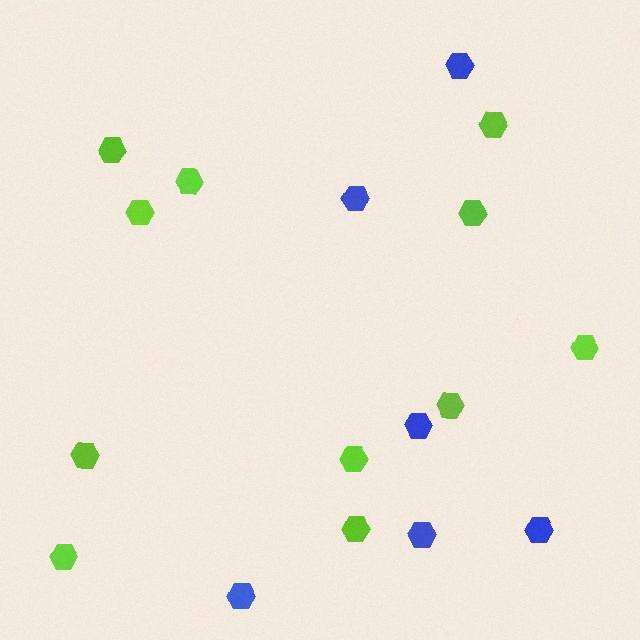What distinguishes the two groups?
There are 2 groups: one group of lime hexagons (11) and one group of blue hexagons (6).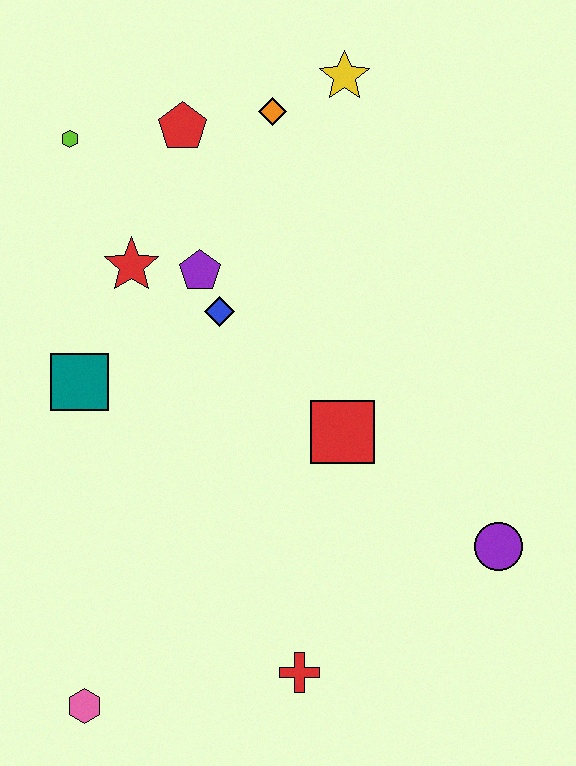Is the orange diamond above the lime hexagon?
Yes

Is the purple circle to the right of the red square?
Yes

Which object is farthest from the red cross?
The yellow star is farthest from the red cross.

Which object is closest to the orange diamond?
The yellow star is closest to the orange diamond.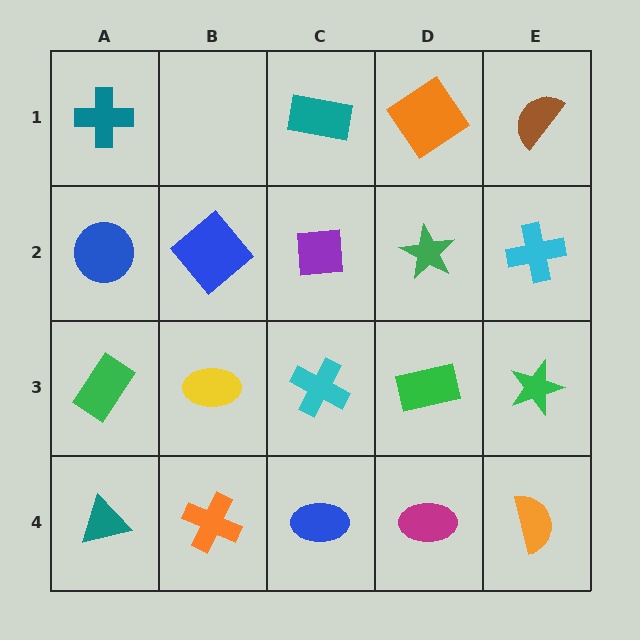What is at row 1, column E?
A brown semicircle.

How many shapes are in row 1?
4 shapes.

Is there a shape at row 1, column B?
No, that cell is empty.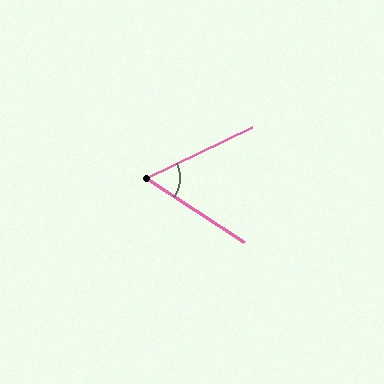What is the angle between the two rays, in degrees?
Approximately 59 degrees.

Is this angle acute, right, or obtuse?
It is acute.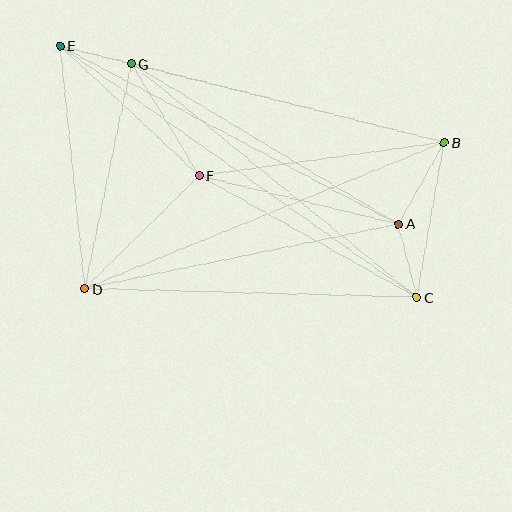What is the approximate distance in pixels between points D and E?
The distance between D and E is approximately 244 pixels.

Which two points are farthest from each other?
Points C and E are farthest from each other.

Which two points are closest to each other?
Points E and G are closest to each other.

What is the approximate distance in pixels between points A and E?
The distance between A and E is approximately 382 pixels.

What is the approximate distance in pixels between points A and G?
The distance between A and G is approximately 311 pixels.